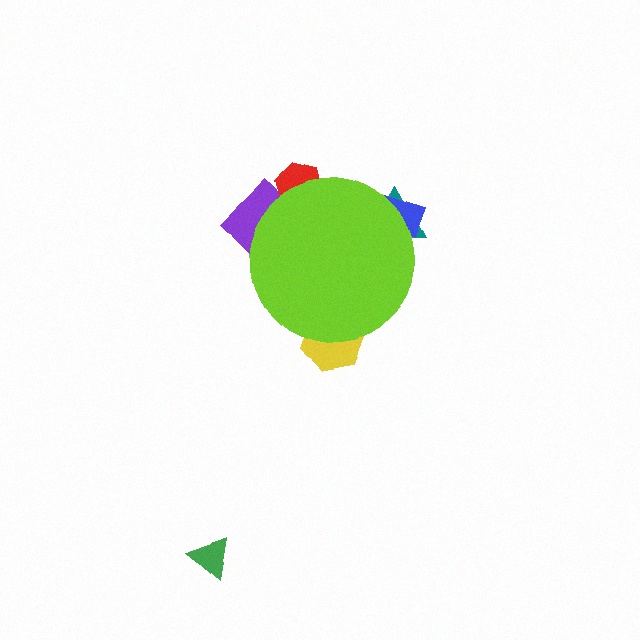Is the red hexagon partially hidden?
Yes, the red hexagon is partially hidden behind the lime circle.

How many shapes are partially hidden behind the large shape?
5 shapes are partially hidden.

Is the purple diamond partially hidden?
Yes, the purple diamond is partially hidden behind the lime circle.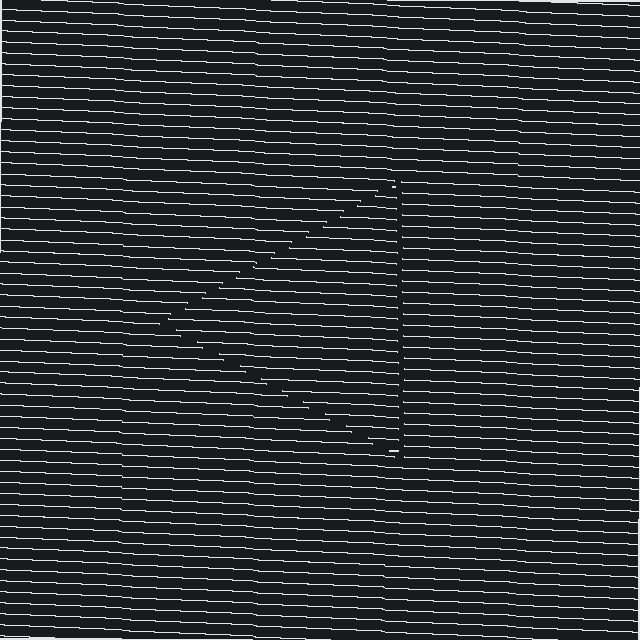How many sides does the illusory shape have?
3 sides — the line-ends trace a triangle.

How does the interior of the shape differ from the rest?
The interior of the shape contains the same grating, shifted by half a period — the contour is defined by the phase discontinuity where line-ends from the inner and outer gratings abut.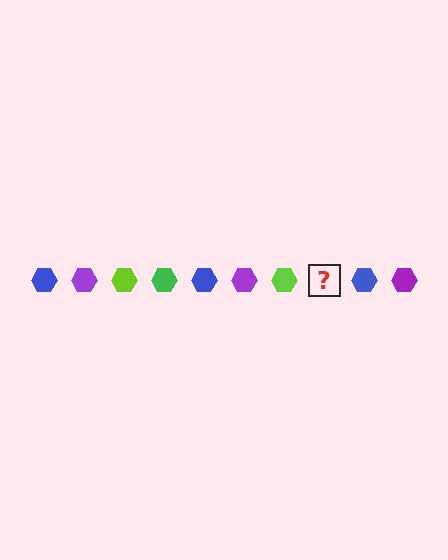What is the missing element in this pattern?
The missing element is a green hexagon.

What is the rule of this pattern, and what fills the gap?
The rule is that the pattern cycles through blue, purple, lime, green hexagons. The gap should be filled with a green hexagon.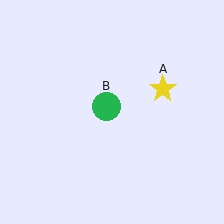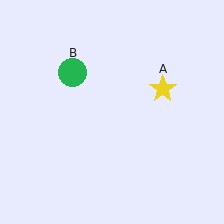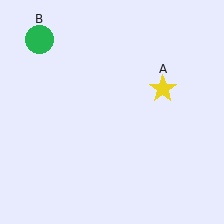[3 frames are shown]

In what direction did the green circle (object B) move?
The green circle (object B) moved up and to the left.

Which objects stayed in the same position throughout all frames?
Yellow star (object A) remained stationary.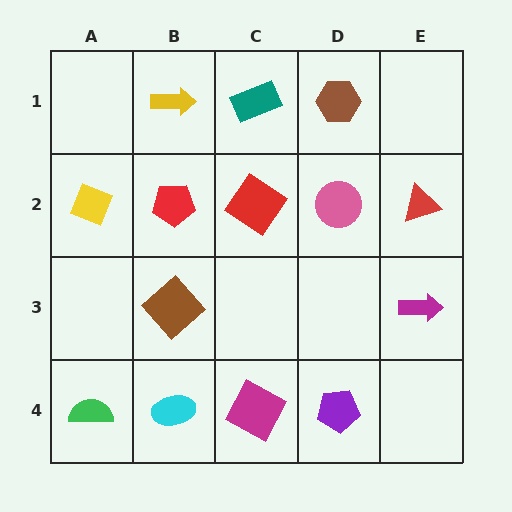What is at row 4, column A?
A green semicircle.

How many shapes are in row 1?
3 shapes.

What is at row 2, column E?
A red triangle.